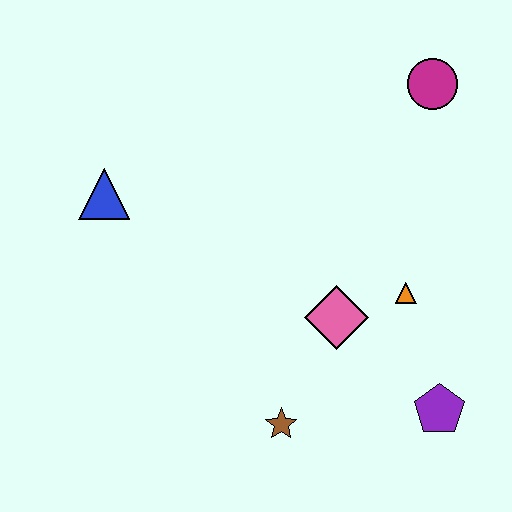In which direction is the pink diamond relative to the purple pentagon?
The pink diamond is to the left of the purple pentagon.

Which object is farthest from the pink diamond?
The blue triangle is farthest from the pink diamond.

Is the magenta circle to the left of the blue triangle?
No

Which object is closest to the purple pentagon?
The orange triangle is closest to the purple pentagon.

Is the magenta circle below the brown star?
No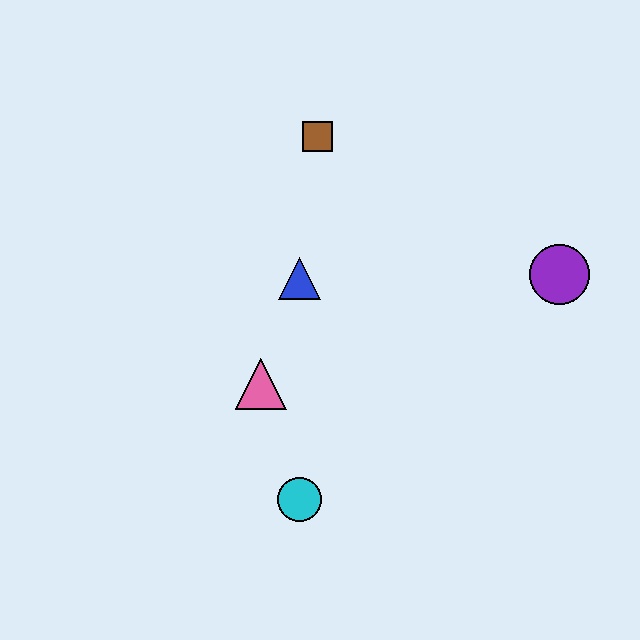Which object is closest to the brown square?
The blue triangle is closest to the brown square.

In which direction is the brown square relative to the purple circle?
The brown square is to the left of the purple circle.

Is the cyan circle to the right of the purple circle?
No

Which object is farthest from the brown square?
The cyan circle is farthest from the brown square.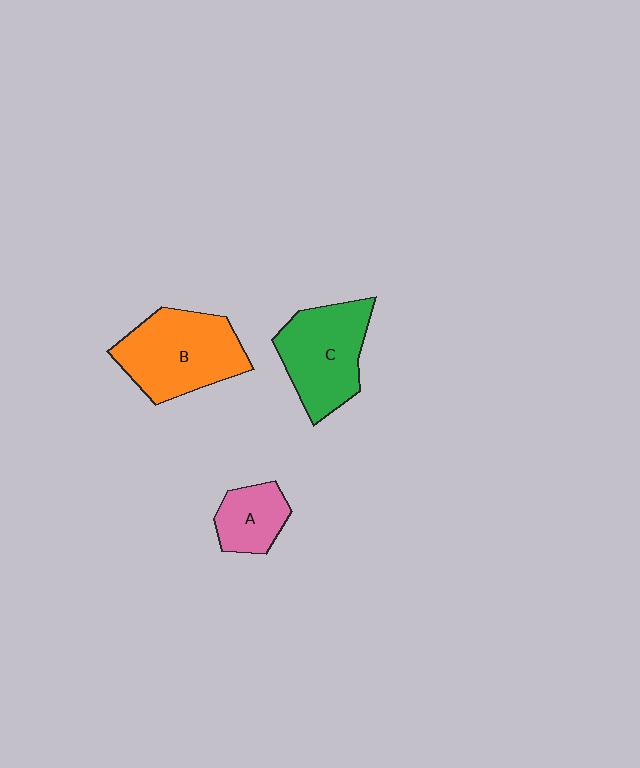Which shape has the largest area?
Shape B (orange).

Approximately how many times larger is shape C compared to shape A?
Approximately 1.9 times.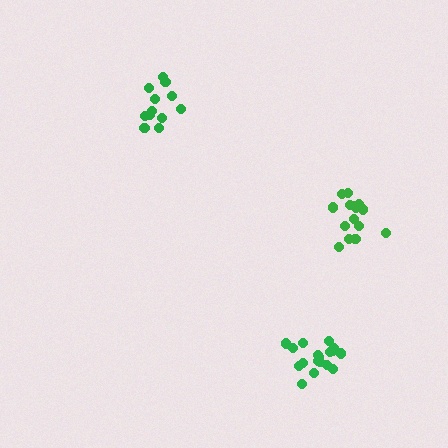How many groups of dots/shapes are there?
There are 3 groups.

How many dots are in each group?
Group 1: 15 dots, Group 2: 18 dots, Group 3: 12 dots (45 total).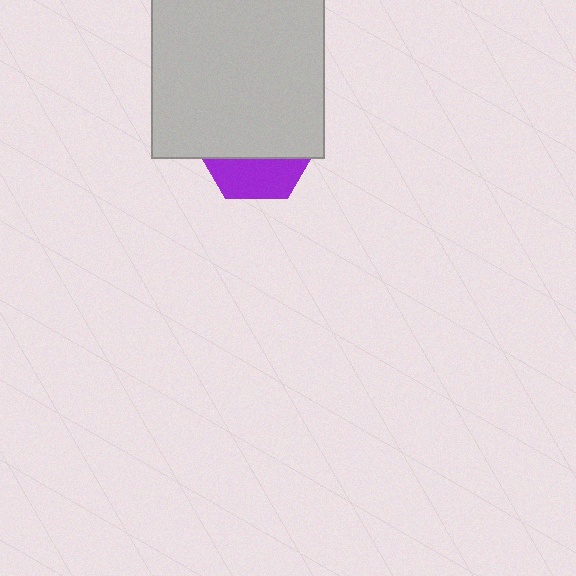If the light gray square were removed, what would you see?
You would see the complete purple hexagon.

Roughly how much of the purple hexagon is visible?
A small part of it is visible (roughly 34%).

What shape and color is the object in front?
The object in front is a light gray square.